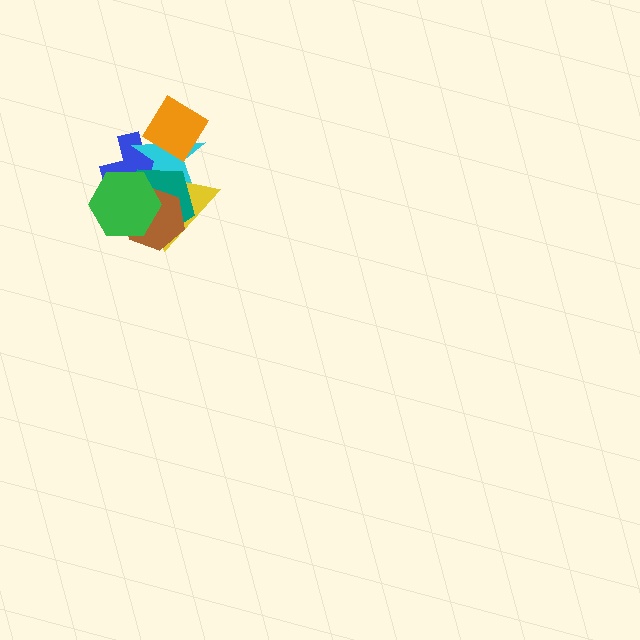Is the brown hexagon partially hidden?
Yes, it is partially covered by another shape.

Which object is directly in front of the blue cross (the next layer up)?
The cyan star is directly in front of the blue cross.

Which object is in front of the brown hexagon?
The green hexagon is in front of the brown hexagon.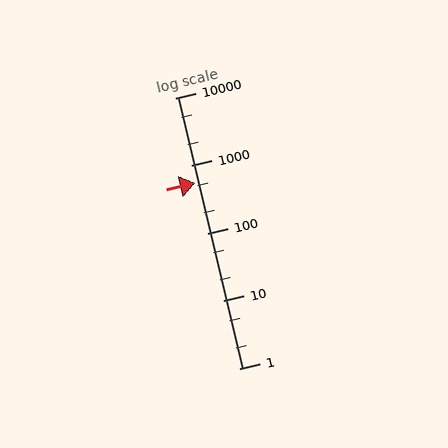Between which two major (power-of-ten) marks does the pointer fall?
The pointer is between 100 and 1000.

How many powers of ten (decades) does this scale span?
The scale spans 4 decades, from 1 to 10000.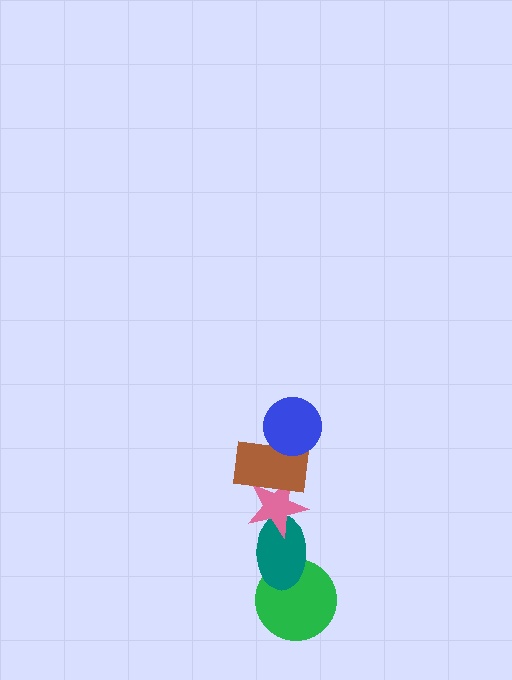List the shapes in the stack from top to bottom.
From top to bottom: the blue circle, the brown rectangle, the pink star, the teal ellipse, the green circle.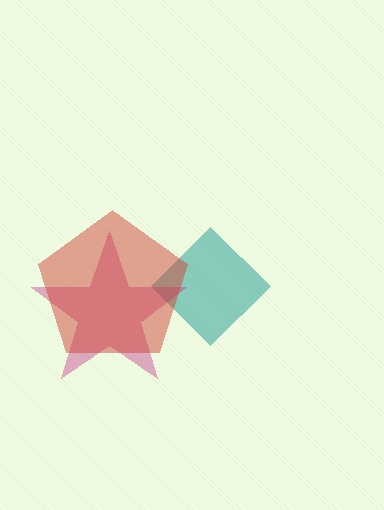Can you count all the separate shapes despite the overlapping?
Yes, there are 3 separate shapes.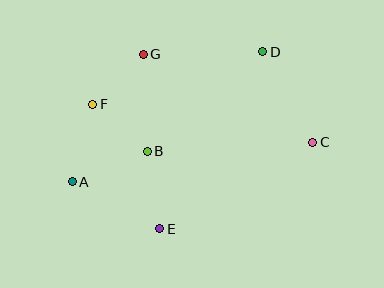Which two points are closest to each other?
Points F and G are closest to each other.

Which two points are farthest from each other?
Points A and C are farthest from each other.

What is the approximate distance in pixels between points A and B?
The distance between A and B is approximately 81 pixels.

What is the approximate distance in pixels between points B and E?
The distance between B and E is approximately 79 pixels.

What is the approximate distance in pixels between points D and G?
The distance between D and G is approximately 119 pixels.